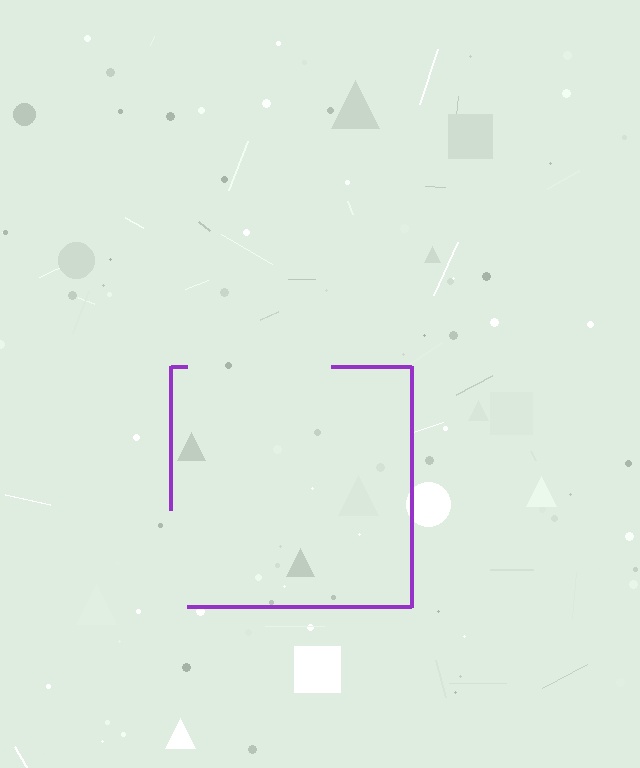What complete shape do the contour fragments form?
The contour fragments form a square.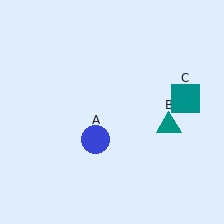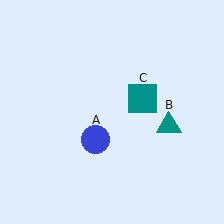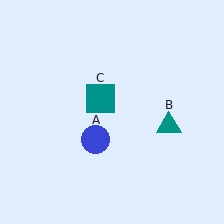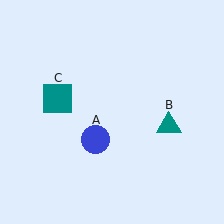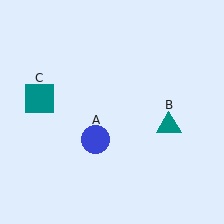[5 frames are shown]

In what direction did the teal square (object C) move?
The teal square (object C) moved left.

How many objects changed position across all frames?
1 object changed position: teal square (object C).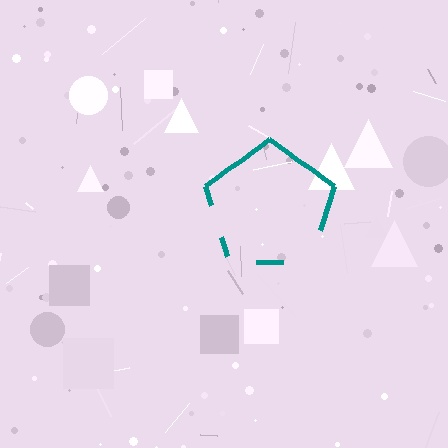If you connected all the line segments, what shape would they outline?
They would outline a pentagon.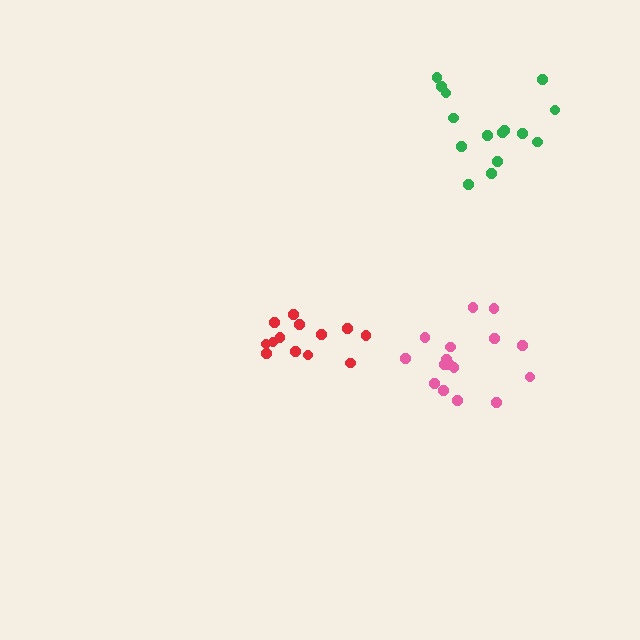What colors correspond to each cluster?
The clusters are colored: red, green, pink.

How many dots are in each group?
Group 1: 13 dots, Group 2: 15 dots, Group 3: 16 dots (44 total).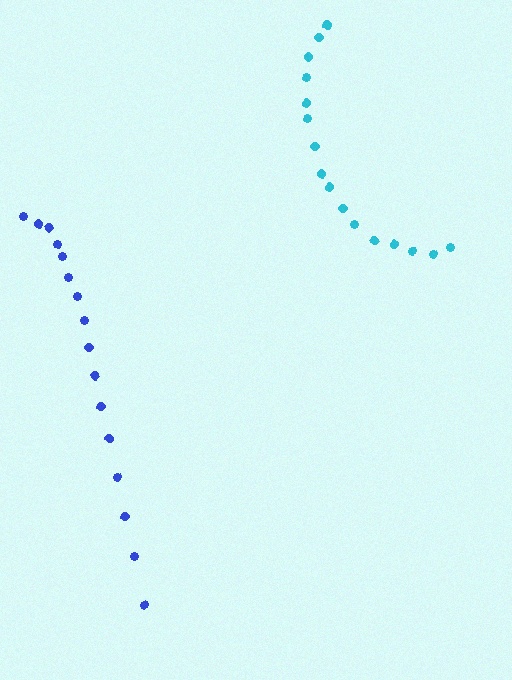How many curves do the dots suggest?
There are 2 distinct paths.